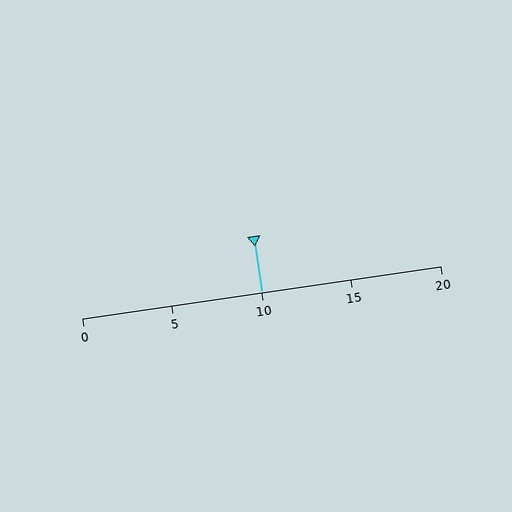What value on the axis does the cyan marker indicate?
The marker indicates approximately 10.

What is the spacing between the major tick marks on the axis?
The major ticks are spaced 5 apart.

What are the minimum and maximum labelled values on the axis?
The axis runs from 0 to 20.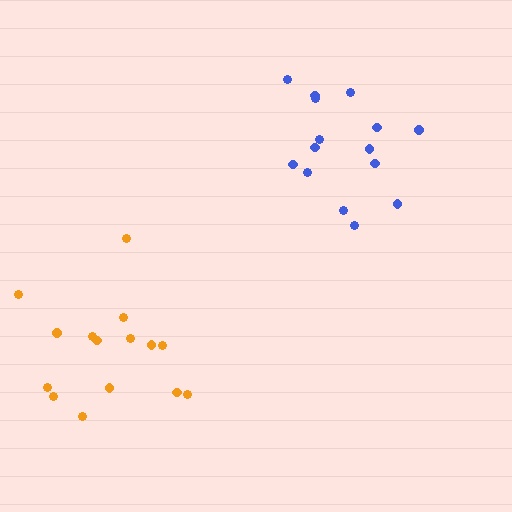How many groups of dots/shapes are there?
There are 2 groups.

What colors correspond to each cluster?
The clusters are colored: orange, blue.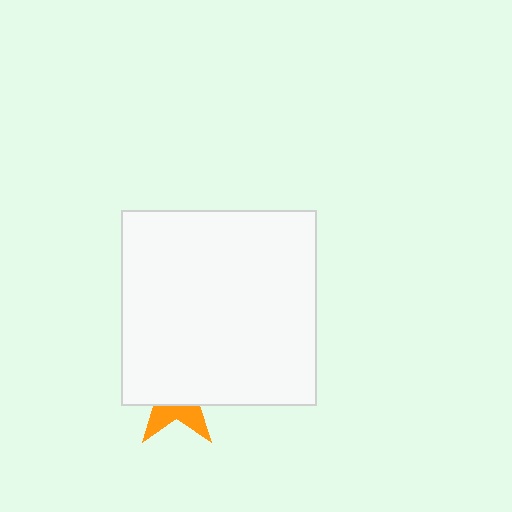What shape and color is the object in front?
The object in front is a white square.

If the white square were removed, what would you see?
You would see the complete orange star.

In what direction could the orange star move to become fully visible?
The orange star could move down. That would shift it out from behind the white square entirely.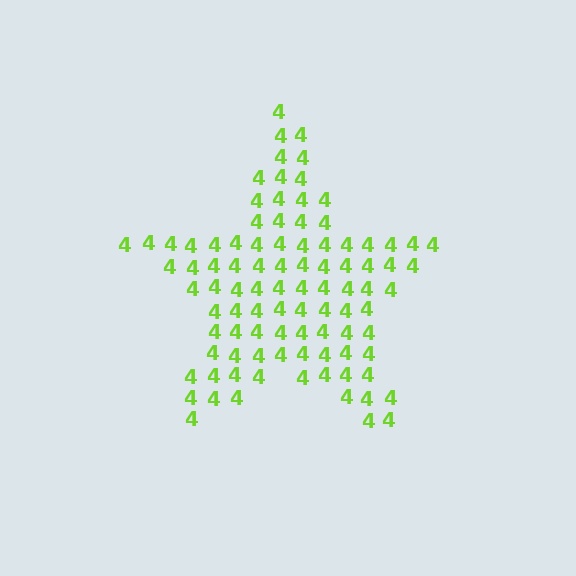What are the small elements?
The small elements are digit 4's.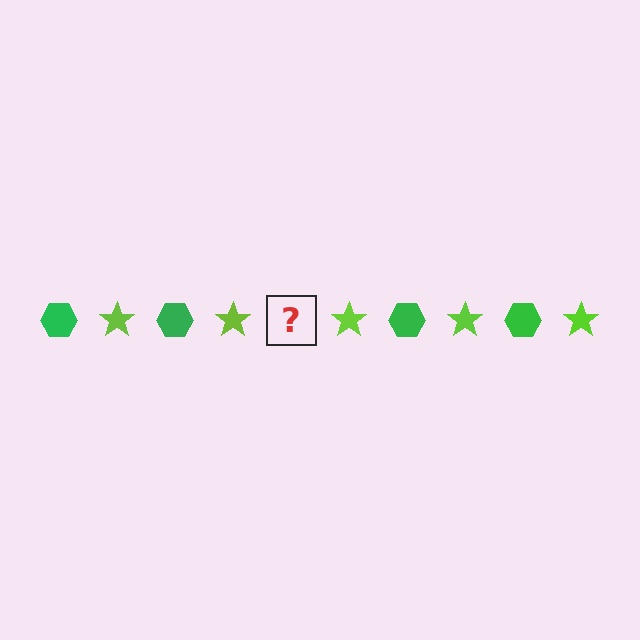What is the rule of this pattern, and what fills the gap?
The rule is that the pattern alternates between green hexagon and lime star. The gap should be filled with a green hexagon.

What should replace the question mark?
The question mark should be replaced with a green hexagon.